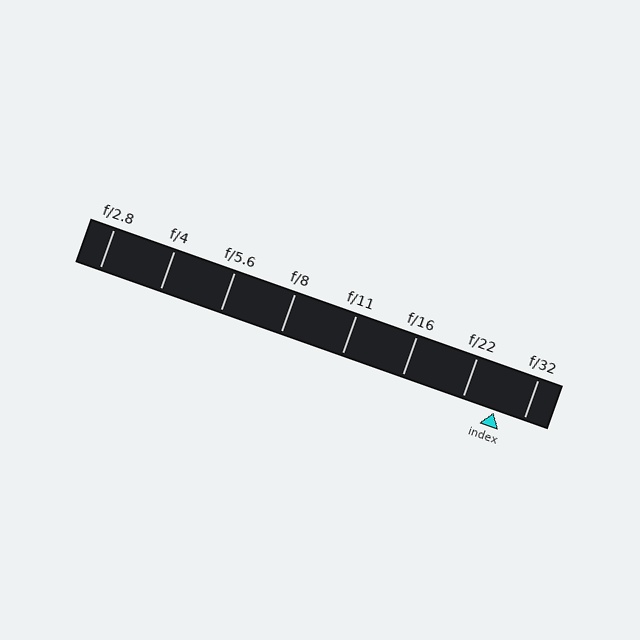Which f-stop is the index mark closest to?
The index mark is closest to f/32.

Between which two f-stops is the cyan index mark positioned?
The index mark is between f/22 and f/32.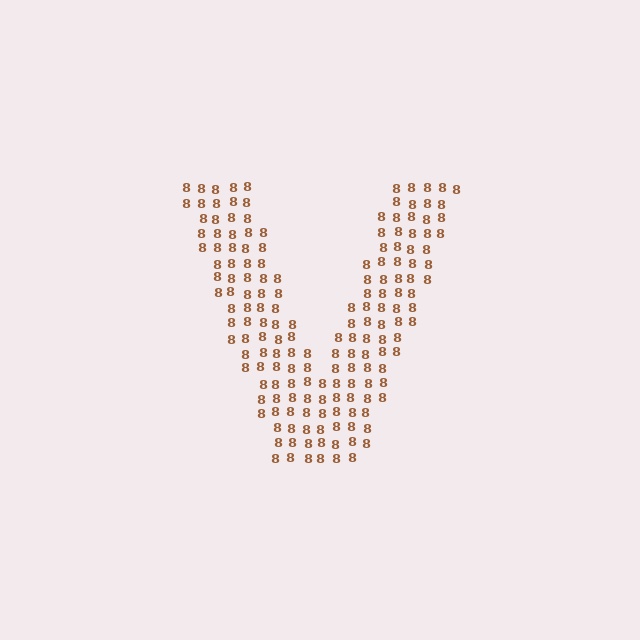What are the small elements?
The small elements are digit 8's.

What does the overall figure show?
The overall figure shows the letter V.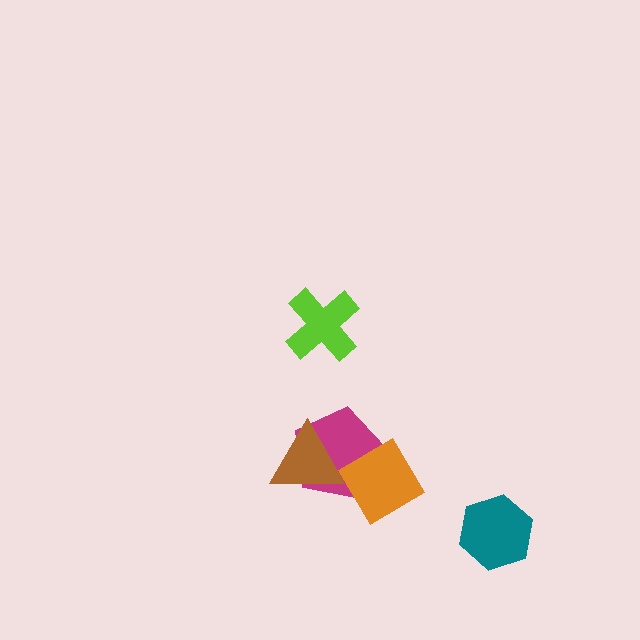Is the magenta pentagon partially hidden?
Yes, it is partially covered by another shape.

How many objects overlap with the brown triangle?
2 objects overlap with the brown triangle.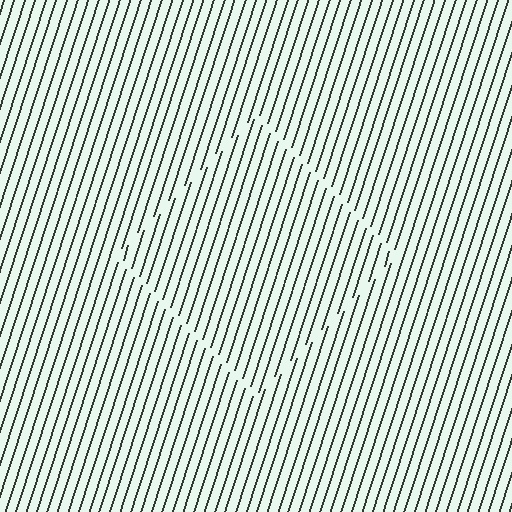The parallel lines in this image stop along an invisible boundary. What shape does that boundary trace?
An illusory square. The interior of the shape contains the same grating, shifted by half a period — the contour is defined by the phase discontinuity where line-ends from the inner and outer gratings abut.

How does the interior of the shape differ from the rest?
The interior of the shape contains the same grating, shifted by half a period — the contour is defined by the phase discontinuity where line-ends from the inner and outer gratings abut.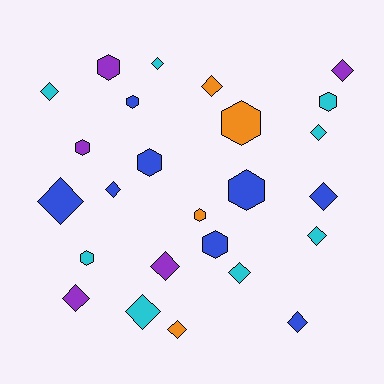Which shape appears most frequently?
Diamond, with 15 objects.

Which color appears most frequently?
Blue, with 8 objects.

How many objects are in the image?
There are 25 objects.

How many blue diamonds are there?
There are 4 blue diamonds.